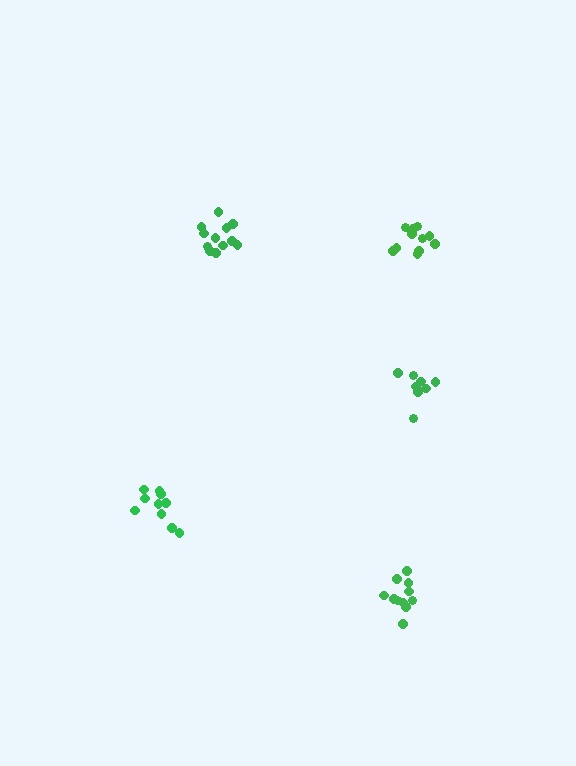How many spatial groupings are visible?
There are 5 spatial groupings.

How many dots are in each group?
Group 1: 10 dots, Group 2: 13 dots, Group 3: 9 dots, Group 4: 11 dots, Group 5: 12 dots (55 total).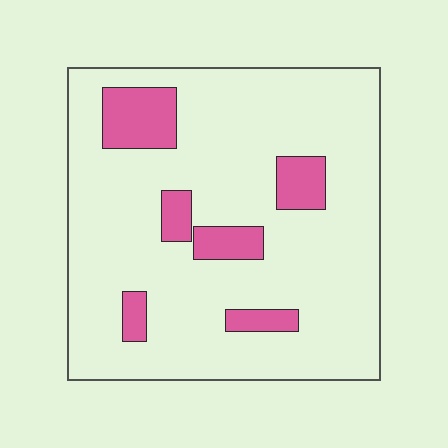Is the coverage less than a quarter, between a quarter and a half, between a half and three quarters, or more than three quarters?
Less than a quarter.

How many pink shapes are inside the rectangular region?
6.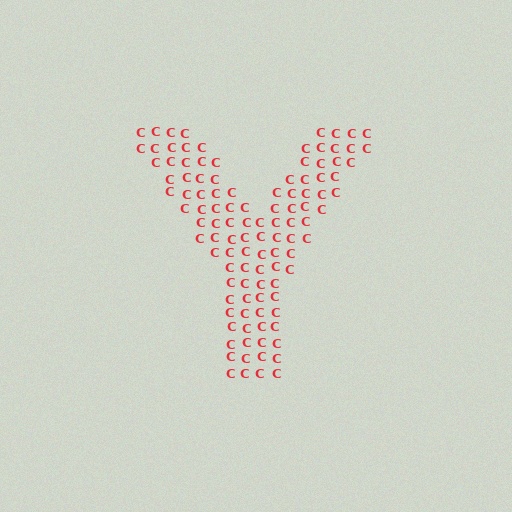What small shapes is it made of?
It is made of small letter C's.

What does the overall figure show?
The overall figure shows the letter Y.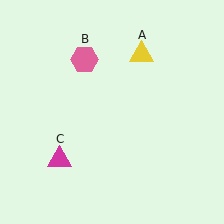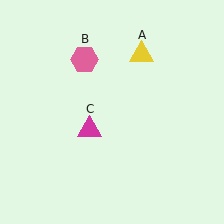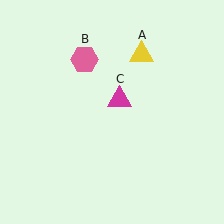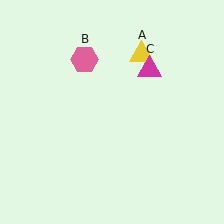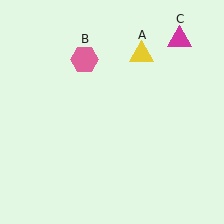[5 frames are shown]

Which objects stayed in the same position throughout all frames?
Yellow triangle (object A) and pink hexagon (object B) remained stationary.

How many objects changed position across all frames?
1 object changed position: magenta triangle (object C).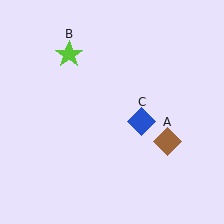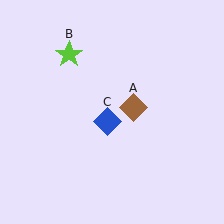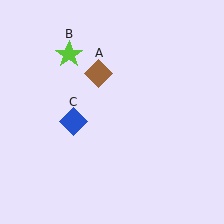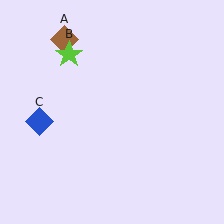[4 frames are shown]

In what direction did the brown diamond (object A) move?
The brown diamond (object A) moved up and to the left.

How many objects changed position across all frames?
2 objects changed position: brown diamond (object A), blue diamond (object C).